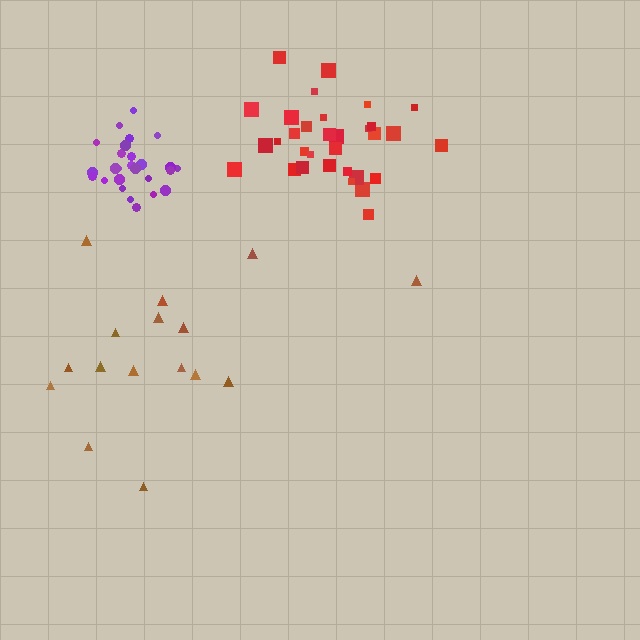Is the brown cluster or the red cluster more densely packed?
Red.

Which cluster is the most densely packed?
Purple.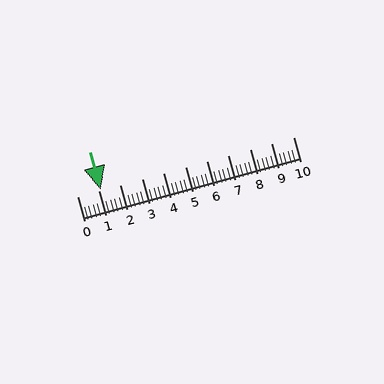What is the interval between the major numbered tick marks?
The major tick marks are spaced 1 units apart.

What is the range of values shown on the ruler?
The ruler shows values from 0 to 10.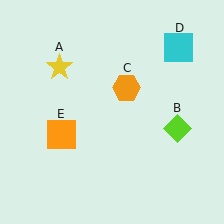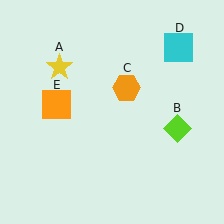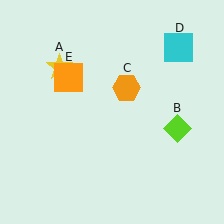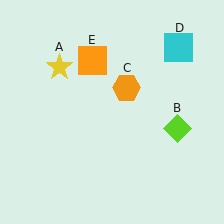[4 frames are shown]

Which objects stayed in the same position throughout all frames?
Yellow star (object A) and lime diamond (object B) and orange hexagon (object C) and cyan square (object D) remained stationary.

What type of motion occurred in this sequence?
The orange square (object E) rotated clockwise around the center of the scene.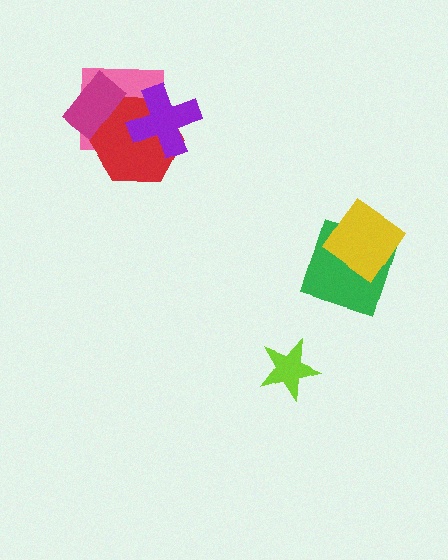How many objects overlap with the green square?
1 object overlaps with the green square.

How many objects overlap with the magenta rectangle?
2 objects overlap with the magenta rectangle.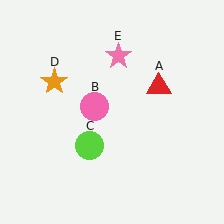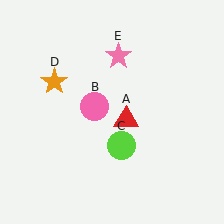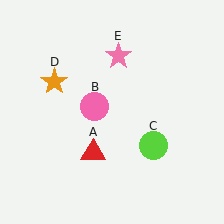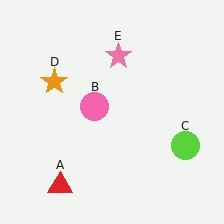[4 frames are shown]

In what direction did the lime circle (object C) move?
The lime circle (object C) moved right.